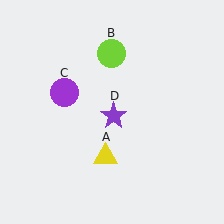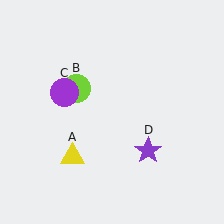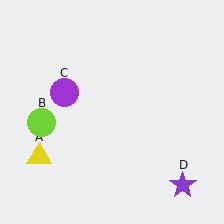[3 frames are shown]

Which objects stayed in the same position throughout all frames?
Purple circle (object C) remained stationary.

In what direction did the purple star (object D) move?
The purple star (object D) moved down and to the right.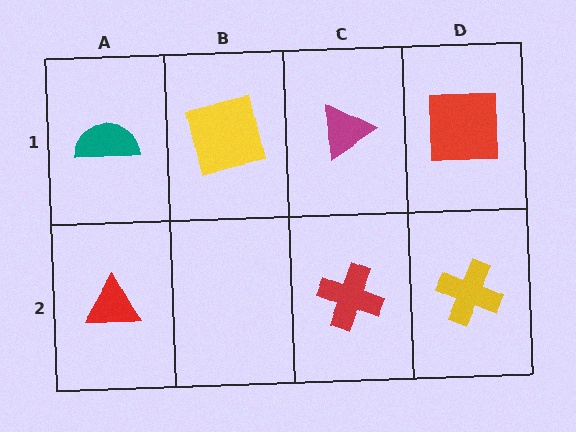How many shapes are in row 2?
3 shapes.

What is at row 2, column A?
A red triangle.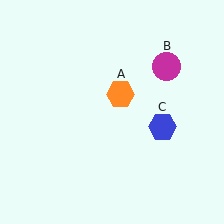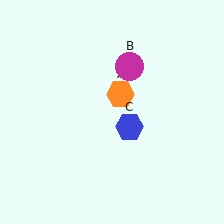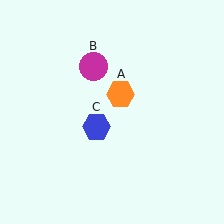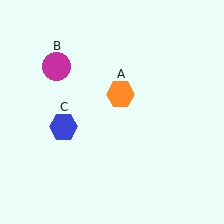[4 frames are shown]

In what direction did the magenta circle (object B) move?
The magenta circle (object B) moved left.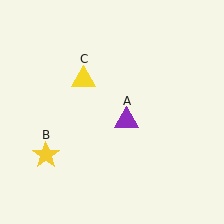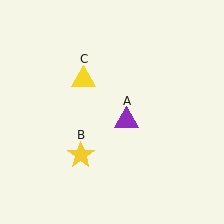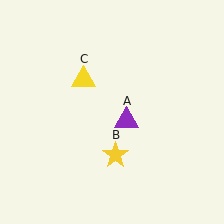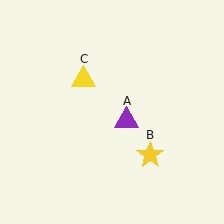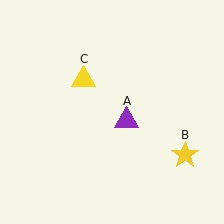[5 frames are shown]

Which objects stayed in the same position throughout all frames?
Purple triangle (object A) and yellow triangle (object C) remained stationary.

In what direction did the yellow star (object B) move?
The yellow star (object B) moved right.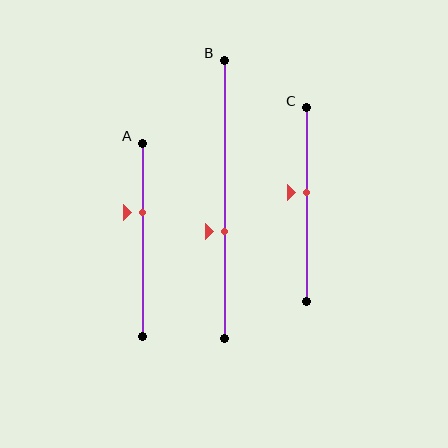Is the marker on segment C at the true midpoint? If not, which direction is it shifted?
No, the marker on segment C is shifted upward by about 6% of the segment length.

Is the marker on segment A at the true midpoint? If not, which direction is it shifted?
No, the marker on segment A is shifted upward by about 14% of the segment length.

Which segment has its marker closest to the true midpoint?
Segment C has its marker closest to the true midpoint.